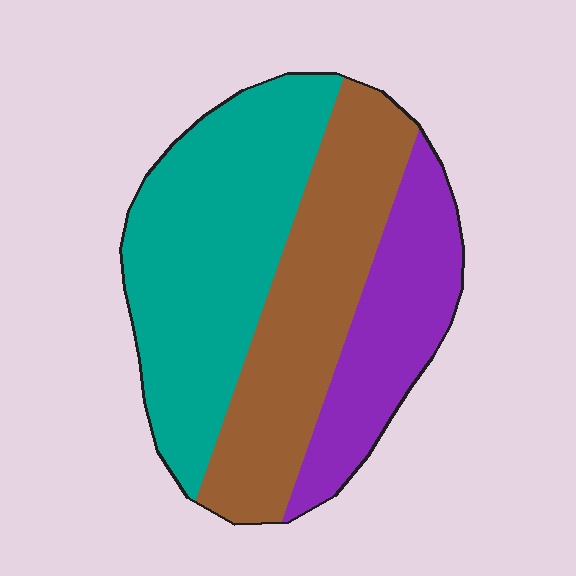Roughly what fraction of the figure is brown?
Brown covers about 35% of the figure.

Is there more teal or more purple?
Teal.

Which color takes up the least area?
Purple, at roughly 25%.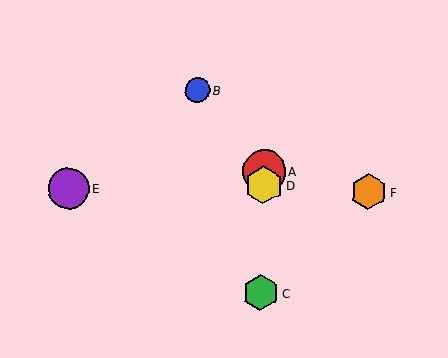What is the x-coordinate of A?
Object A is at x≈264.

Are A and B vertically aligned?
No, A is at x≈264 and B is at x≈197.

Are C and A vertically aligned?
Yes, both are at x≈261.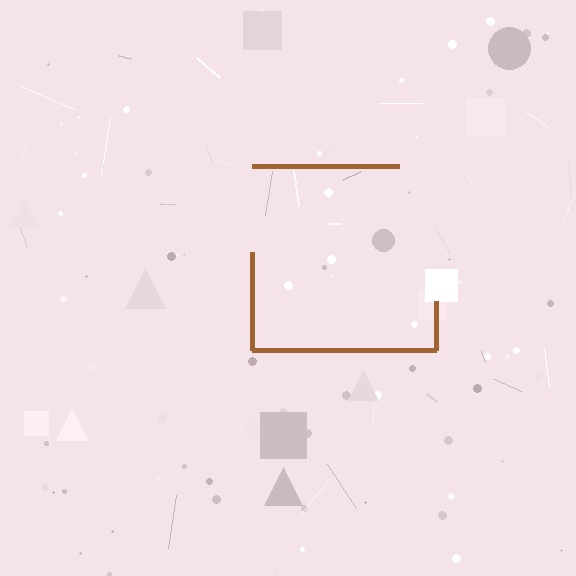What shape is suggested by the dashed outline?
The dashed outline suggests a square.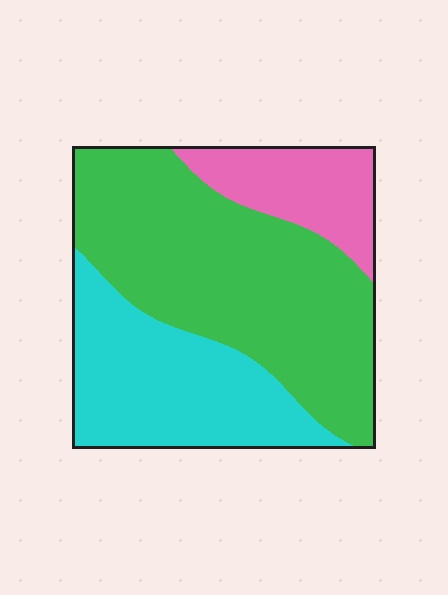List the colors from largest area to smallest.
From largest to smallest: green, cyan, pink.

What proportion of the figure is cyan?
Cyan covers around 30% of the figure.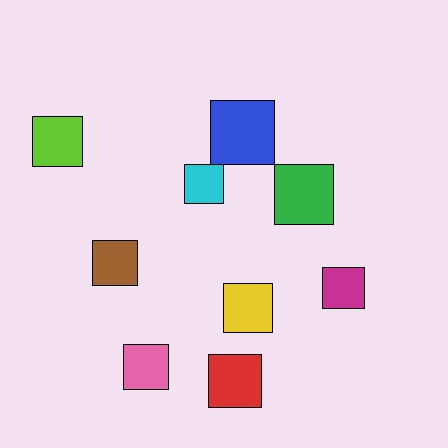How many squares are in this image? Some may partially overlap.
There are 9 squares.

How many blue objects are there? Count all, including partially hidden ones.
There is 1 blue object.